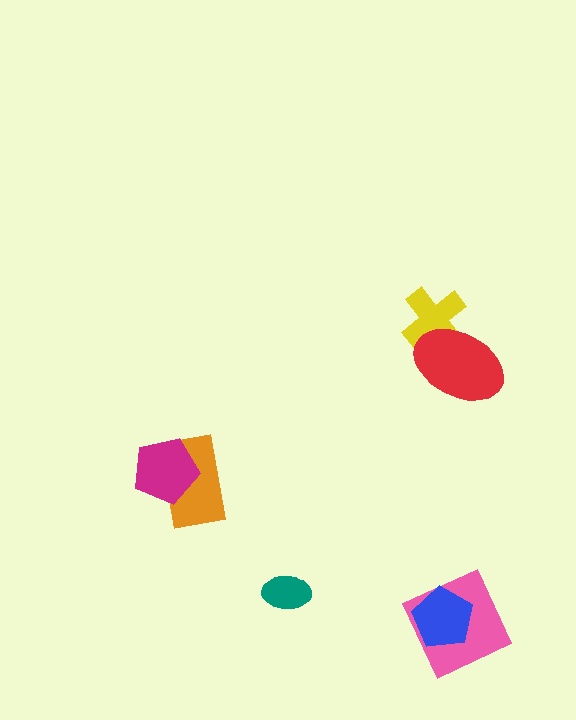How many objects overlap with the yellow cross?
1 object overlaps with the yellow cross.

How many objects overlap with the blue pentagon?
1 object overlaps with the blue pentagon.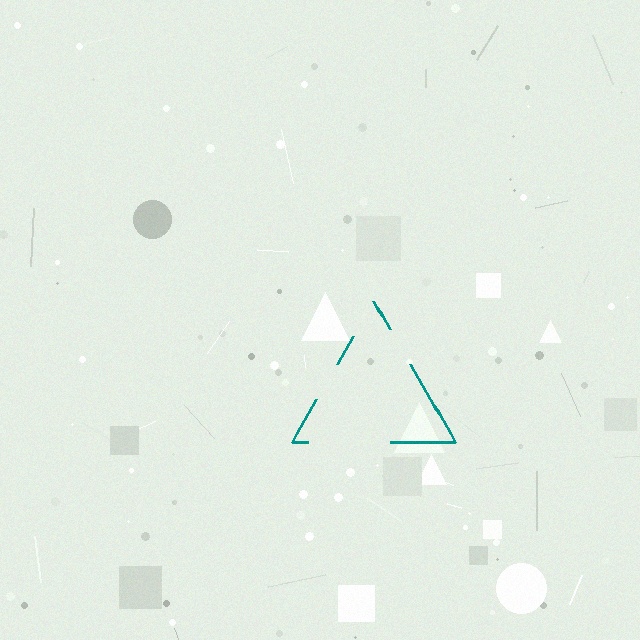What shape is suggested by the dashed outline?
The dashed outline suggests a triangle.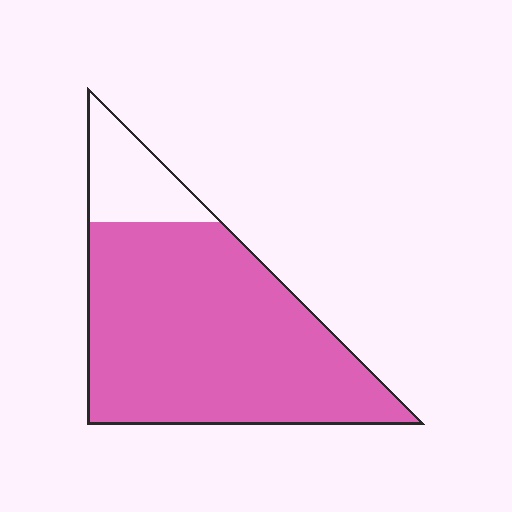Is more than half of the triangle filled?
Yes.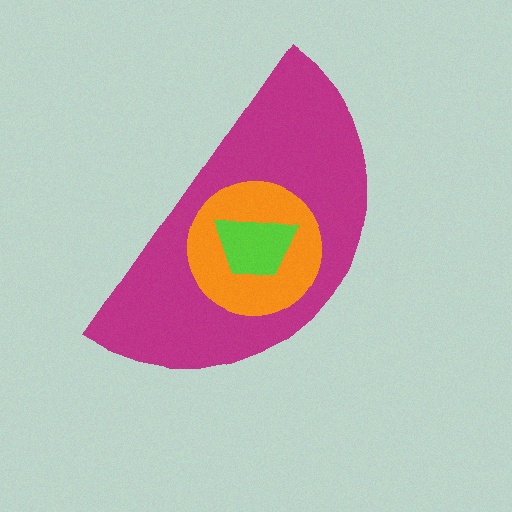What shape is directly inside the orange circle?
The lime trapezoid.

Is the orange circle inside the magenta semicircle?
Yes.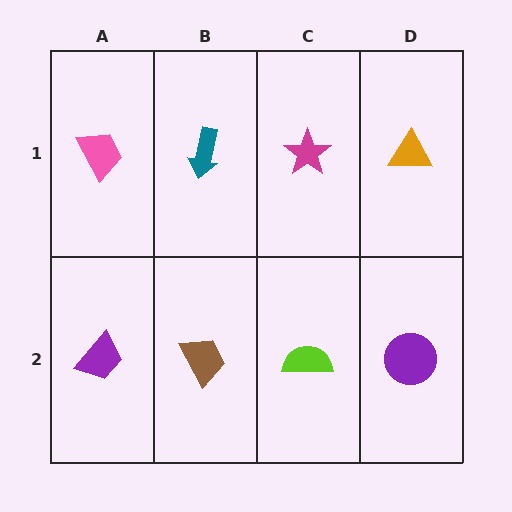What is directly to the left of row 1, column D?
A magenta star.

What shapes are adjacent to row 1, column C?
A lime semicircle (row 2, column C), a teal arrow (row 1, column B), an orange triangle (row 1, column D).